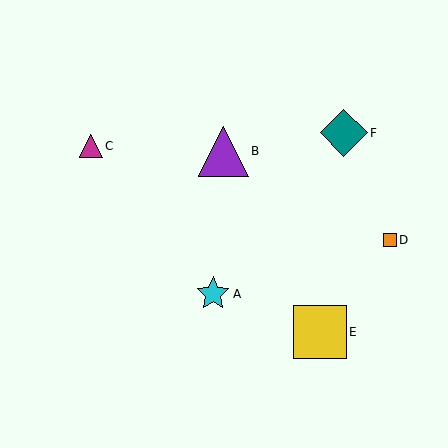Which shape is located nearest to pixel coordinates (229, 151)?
The purple triangle (labeled B) at (224, 151) is nearest to that location.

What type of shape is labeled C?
Shape C is a magenta triangle.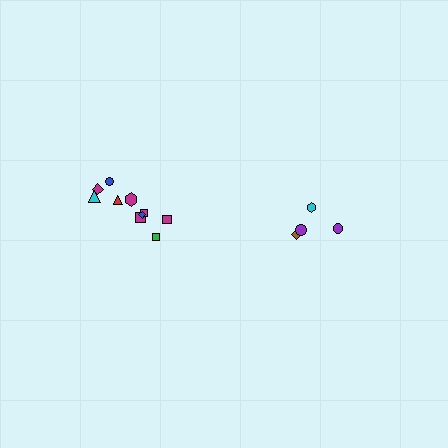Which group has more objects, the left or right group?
The left group.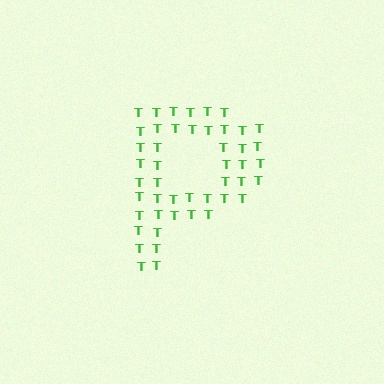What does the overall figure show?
The overall figure shows the letter P.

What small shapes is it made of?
It is made of small letter T's.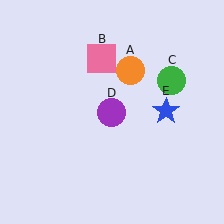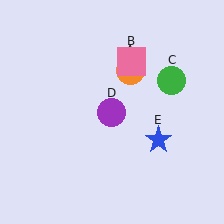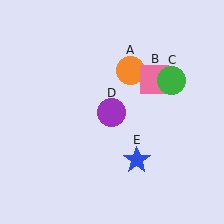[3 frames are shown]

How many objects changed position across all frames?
2 objects changed position: pink square (object B), blue star (object E).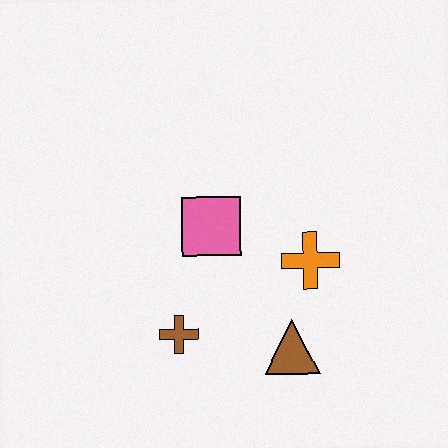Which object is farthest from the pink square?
The brown triangle is farthest from the pink square.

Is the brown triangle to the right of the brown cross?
Yes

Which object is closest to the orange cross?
The brown triangle is closest to the orange cross.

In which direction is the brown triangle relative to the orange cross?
The brown triangle is below the orange cross.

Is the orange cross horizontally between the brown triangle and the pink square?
No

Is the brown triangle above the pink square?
No